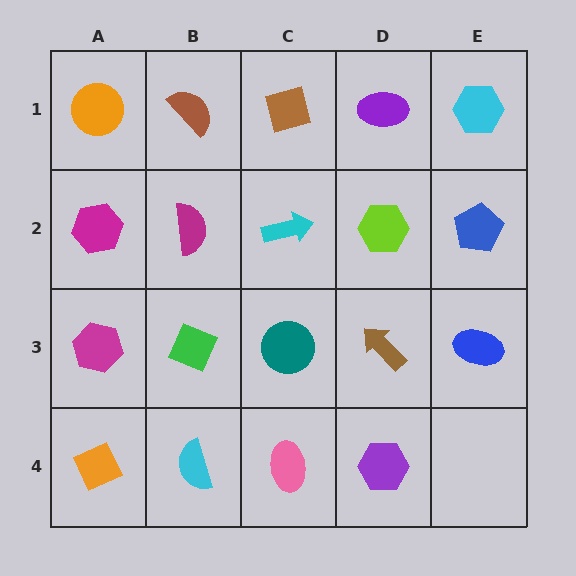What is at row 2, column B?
A magenta semicircle.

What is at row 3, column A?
A magenta hexagon.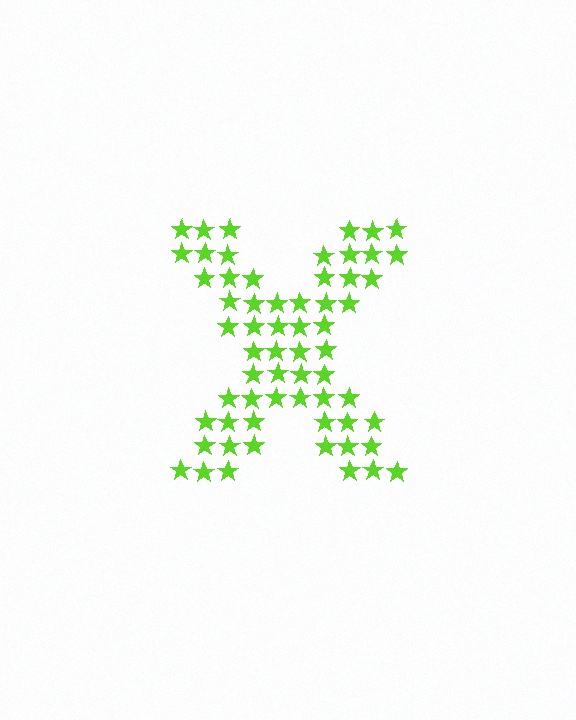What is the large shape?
The large shape is the letter X.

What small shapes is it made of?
It is made of small stars.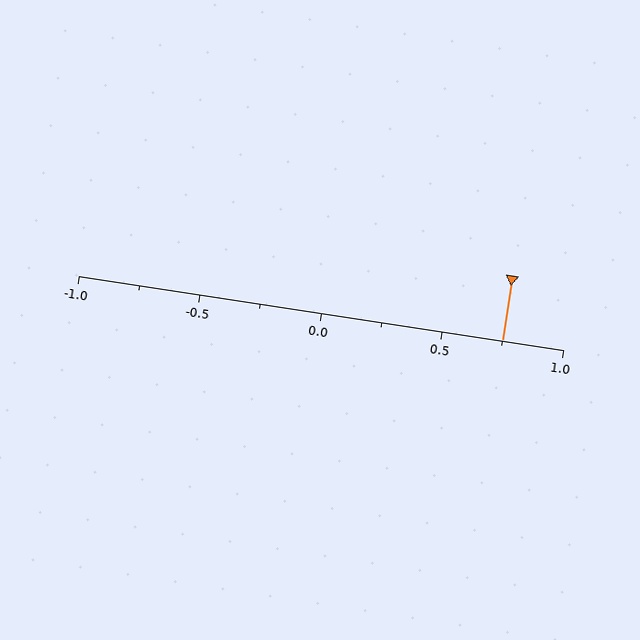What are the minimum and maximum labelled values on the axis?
The axis runs from -1.0 to 1.0.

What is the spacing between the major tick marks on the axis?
The major ticks are spaced 0.5 apart.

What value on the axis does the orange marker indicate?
The marker indicates approximately 0.75.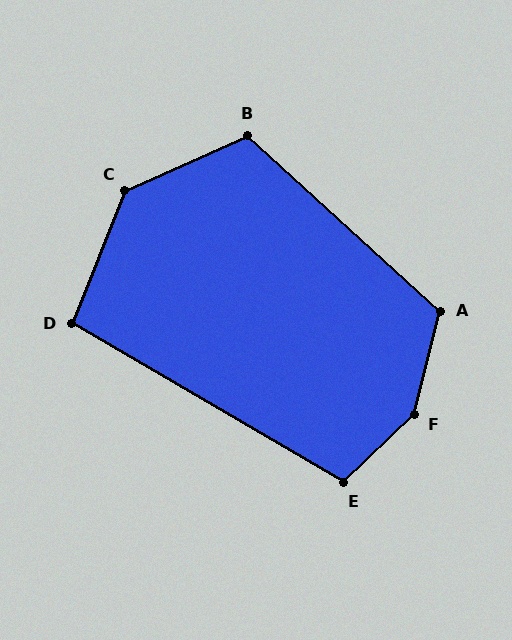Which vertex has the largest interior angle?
F, at approximately 148 degrees.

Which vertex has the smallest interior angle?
D, at approximately 99 degrees.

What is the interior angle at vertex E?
Approximately 106 degrees (obtuse).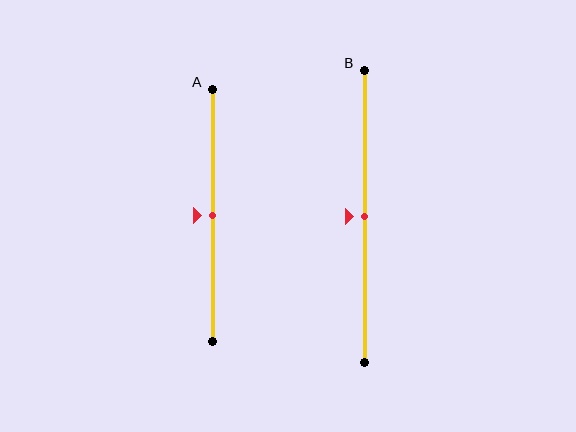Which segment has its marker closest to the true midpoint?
Segment A has its marker closest to the true midpoint.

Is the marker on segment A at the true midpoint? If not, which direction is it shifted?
Yes, the marker on segment A is at the true midpoint.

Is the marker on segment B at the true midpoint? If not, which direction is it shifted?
Yes, the marker on segment B is at the true midpoint.